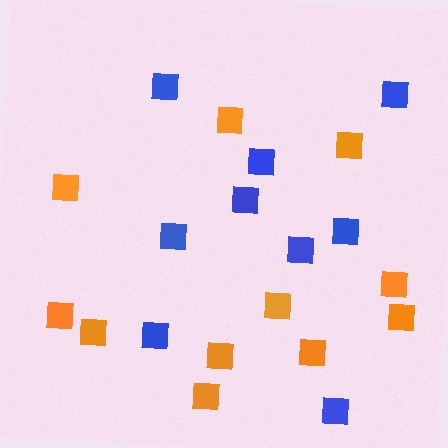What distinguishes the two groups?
There are 2 groups: one group of blue squares (9) and one group of orange squares (11).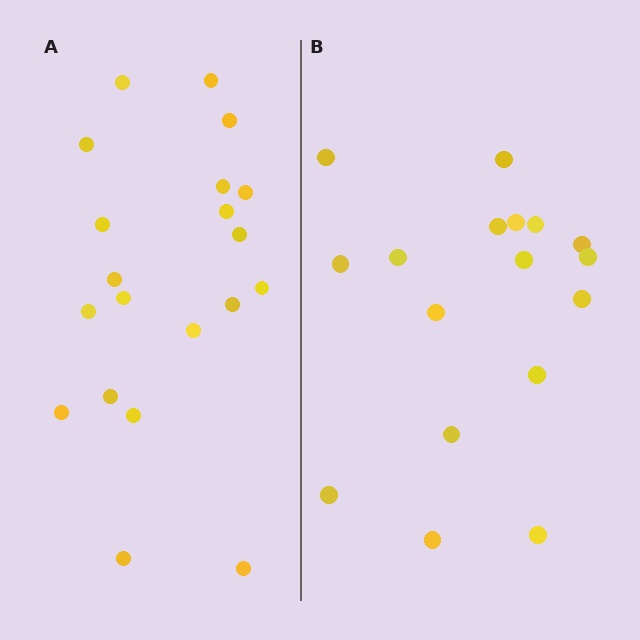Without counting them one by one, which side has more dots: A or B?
Region A (the left region) has more dots.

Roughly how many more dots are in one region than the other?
Region A has just a few more — roughly 2 or 3 more dots than region B.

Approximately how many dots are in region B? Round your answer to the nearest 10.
About 20 dots. (The exact count is 17, which rounds to 20.)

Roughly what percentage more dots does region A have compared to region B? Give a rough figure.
About 20% more.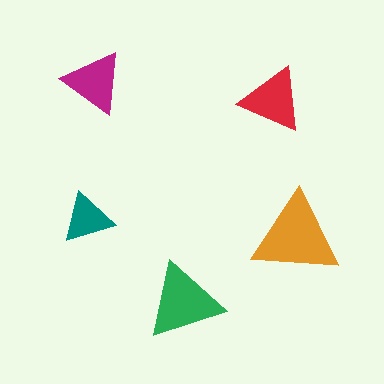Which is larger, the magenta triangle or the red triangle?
The red one.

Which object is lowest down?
The green triangle is bottommost.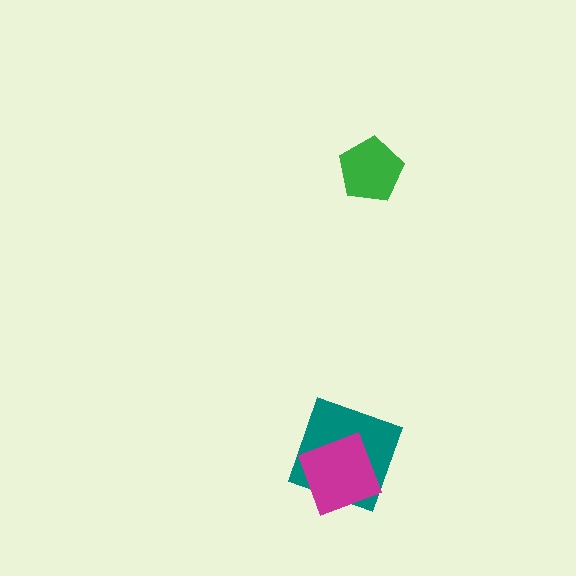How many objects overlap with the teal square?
1 object overlaps with the teal square.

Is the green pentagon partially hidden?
No, no other shape covers it.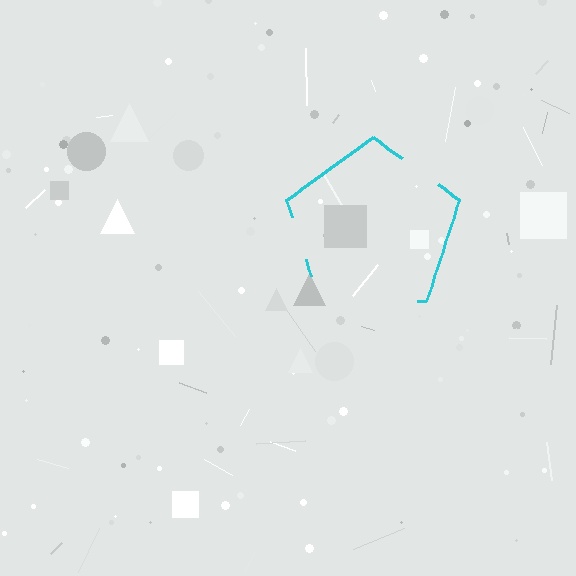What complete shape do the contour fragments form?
The contour fragments form a pentagon.